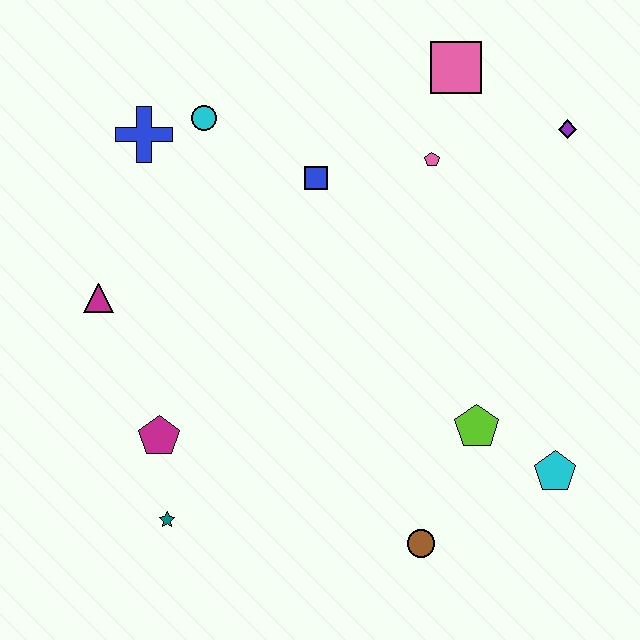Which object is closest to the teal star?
The magenta pentagon is closest to the teal star.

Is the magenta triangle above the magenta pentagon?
Yes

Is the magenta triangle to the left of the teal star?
Yes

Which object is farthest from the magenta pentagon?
The purple diamond is farthest from the magenta pentagon.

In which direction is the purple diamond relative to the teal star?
The purple diamond is to the right of the teal star.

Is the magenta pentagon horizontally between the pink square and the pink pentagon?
No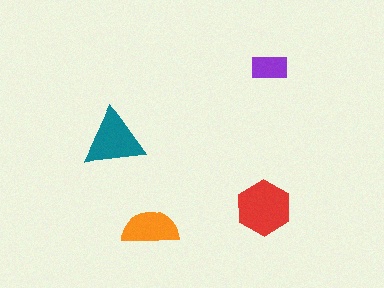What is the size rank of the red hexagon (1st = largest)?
1st.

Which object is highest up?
The purple rectangle is topmost.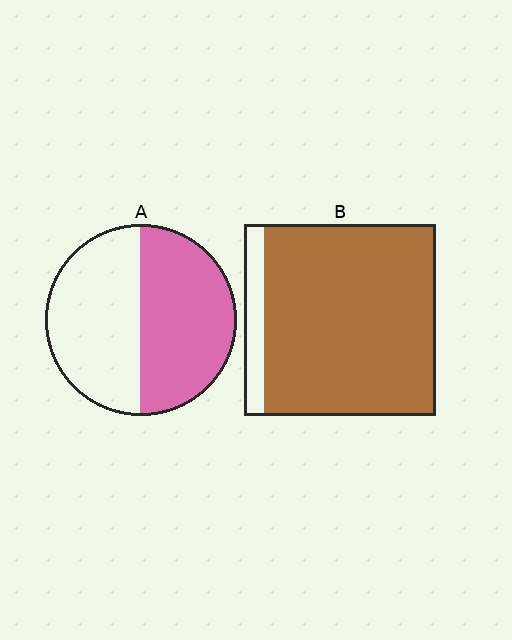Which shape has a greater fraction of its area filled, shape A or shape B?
Shape B.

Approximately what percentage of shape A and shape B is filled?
A is approximately 50% and B is approximately 90%.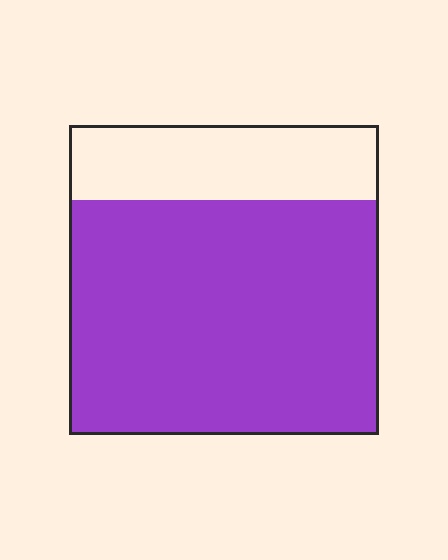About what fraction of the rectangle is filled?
About three quarters (3/4).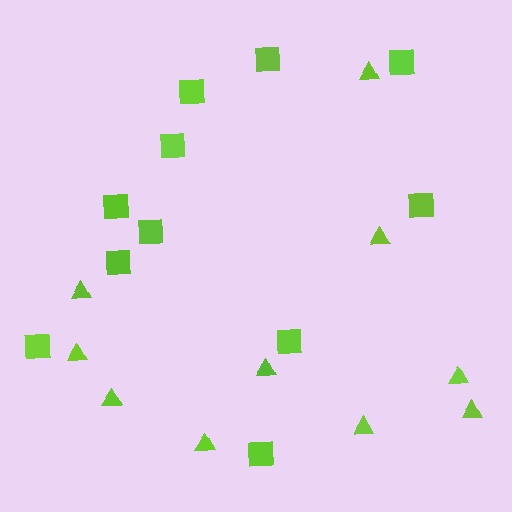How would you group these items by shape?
There are 2 groups: one group of triangles (10) and one group of squares (11).